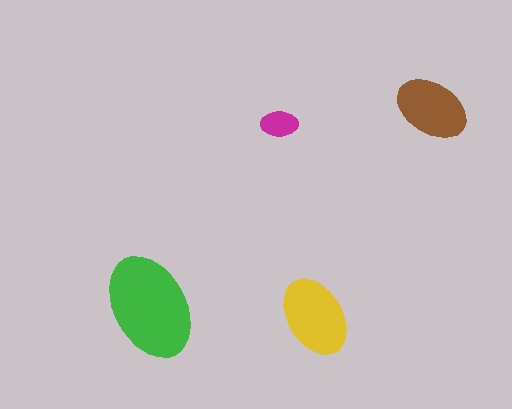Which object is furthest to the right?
The brown ellipse is rightmost.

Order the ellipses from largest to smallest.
the green one, the yellow one, the brown one, the magenta one.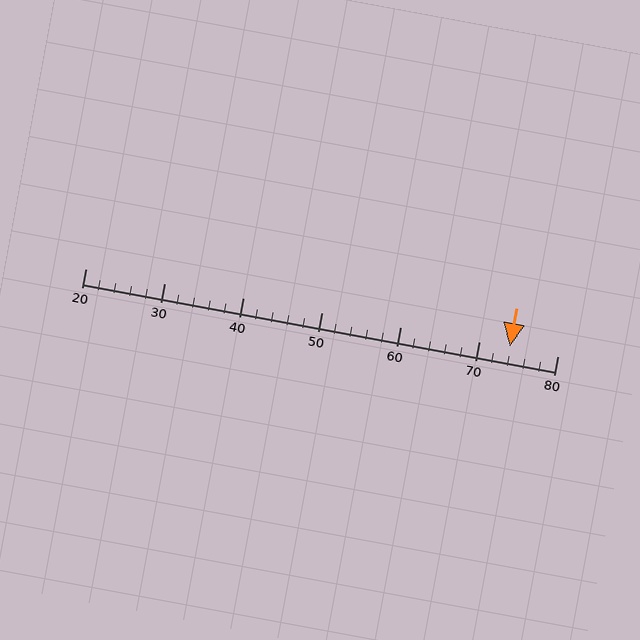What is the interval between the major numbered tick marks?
The major tick marks are spaced 10 units apart.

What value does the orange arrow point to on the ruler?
The orange arrow points to approximately 74.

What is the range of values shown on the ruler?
The ruler shows values from 20 to 80.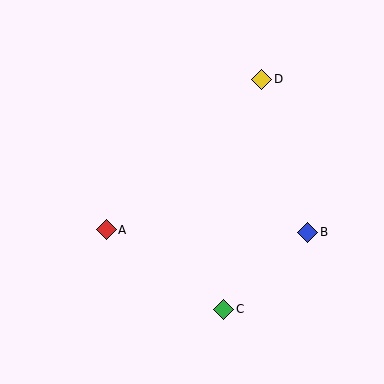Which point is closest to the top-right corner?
Point D is closest to the top-right corner.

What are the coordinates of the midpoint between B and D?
The midpoint between B and D is at (285, 156).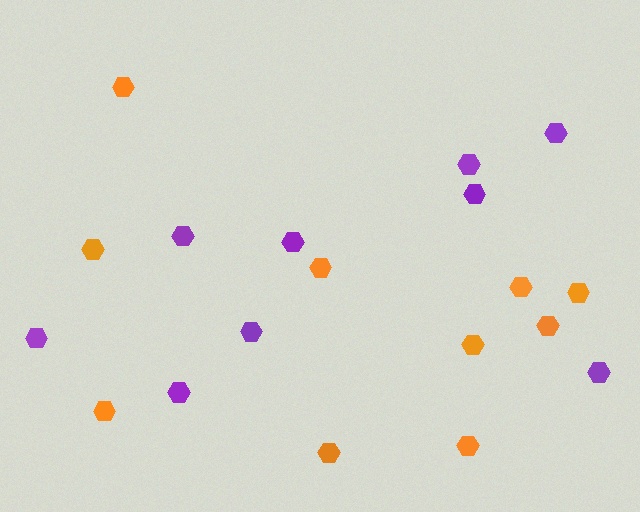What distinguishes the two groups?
There are 2 groups: one group of orange hexagons (10) and one group of purple hexagons (9).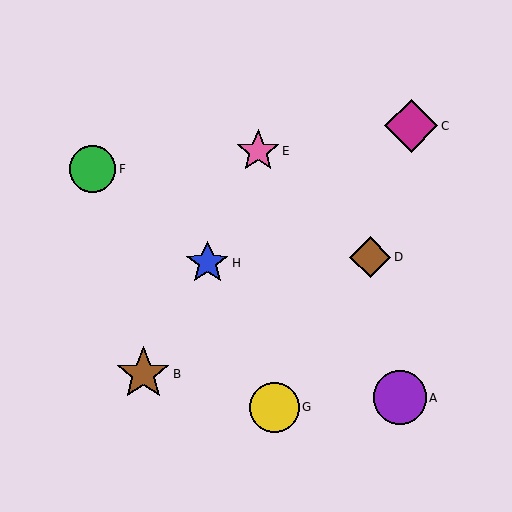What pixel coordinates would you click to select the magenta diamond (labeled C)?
Click at (411, 126) to select the magenta diamond C.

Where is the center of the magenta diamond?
The center of the magenta diamond is at (411, 126).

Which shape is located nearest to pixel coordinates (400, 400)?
The purple circle (labeled A) at (400, 398) is nearest to that location.